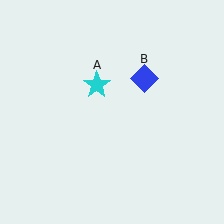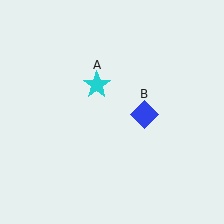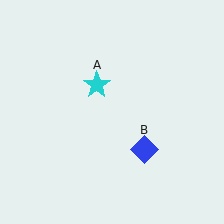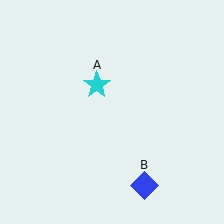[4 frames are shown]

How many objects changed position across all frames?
1 object changed position: blue diamond (object B).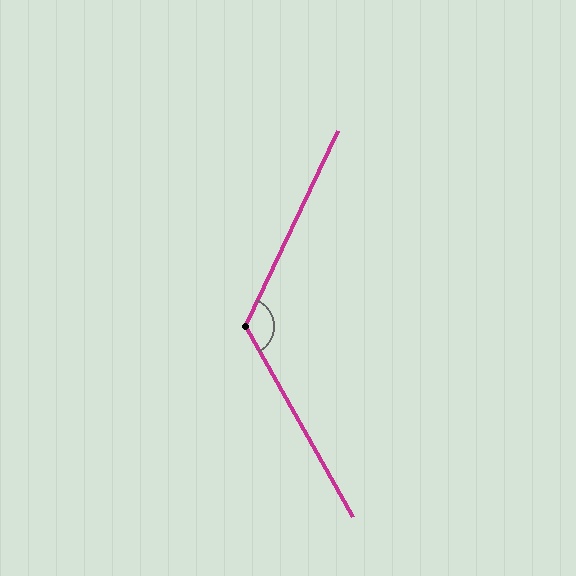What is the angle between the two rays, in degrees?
Approximately 125 degrees.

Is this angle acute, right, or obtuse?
It is obtuse.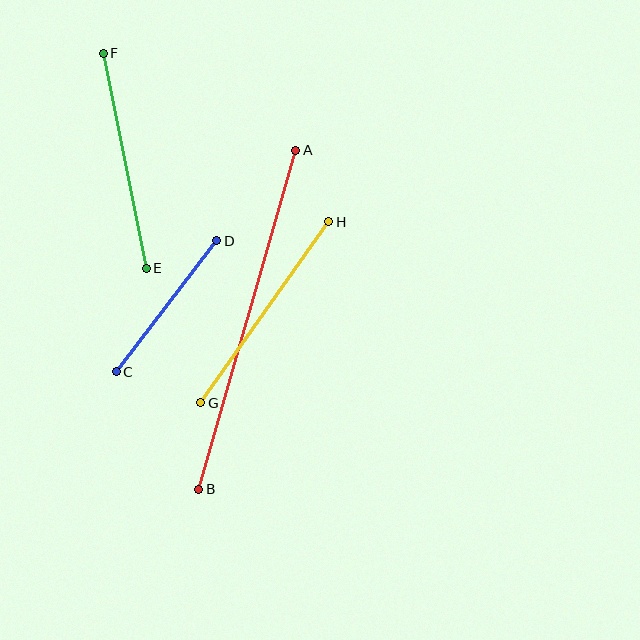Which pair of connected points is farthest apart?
Points A and B are farthest apart.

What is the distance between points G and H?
The distance is approximately 222 pixels.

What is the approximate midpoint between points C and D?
The midpoint is at approximately (166, 306) pixels.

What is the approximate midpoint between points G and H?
The midpoint is at approximately (265, 312) pixels.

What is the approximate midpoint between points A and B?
The midpoint is at approximately (247, 320) pixels.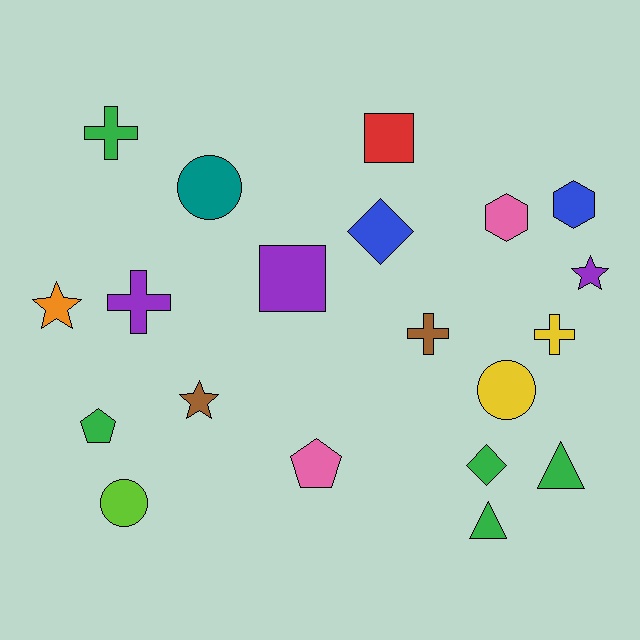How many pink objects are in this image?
There are 2 pink objects.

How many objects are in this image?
There are 20 objects.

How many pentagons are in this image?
There are 2 pentagons.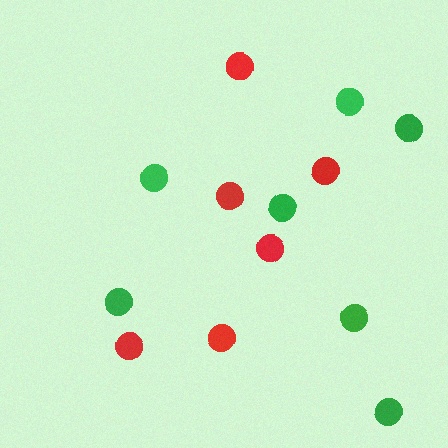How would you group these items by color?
There are 2 groups: one group of red circles (6) and one group of green circles (7).